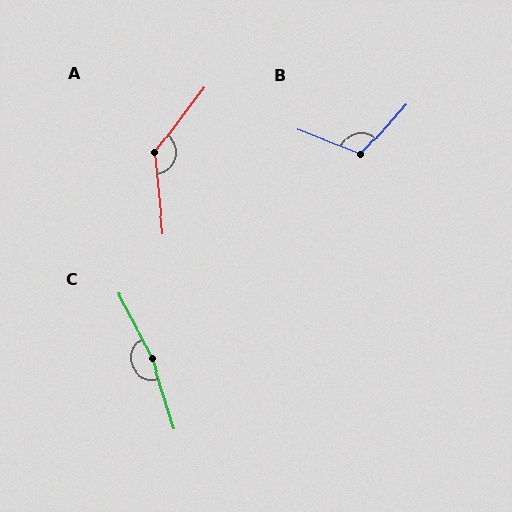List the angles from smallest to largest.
B (111°), A (137°), C (169°).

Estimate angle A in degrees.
Approximately 137 degrees.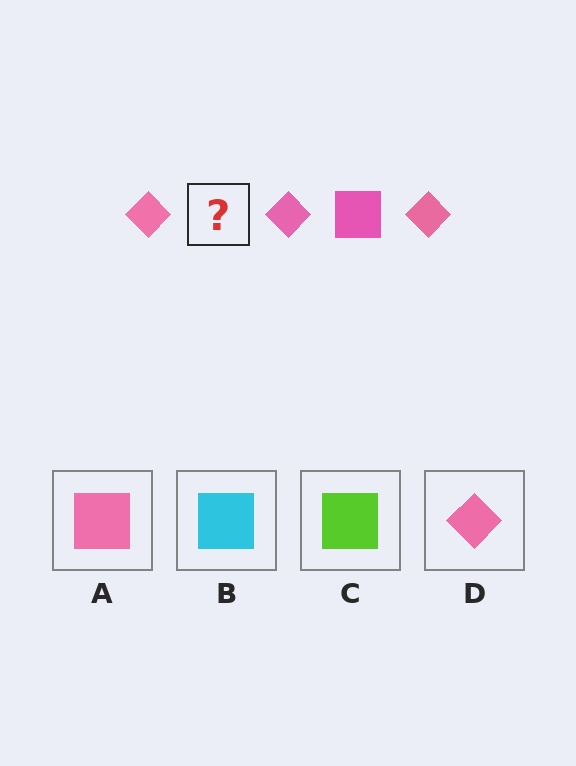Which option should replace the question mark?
Option A.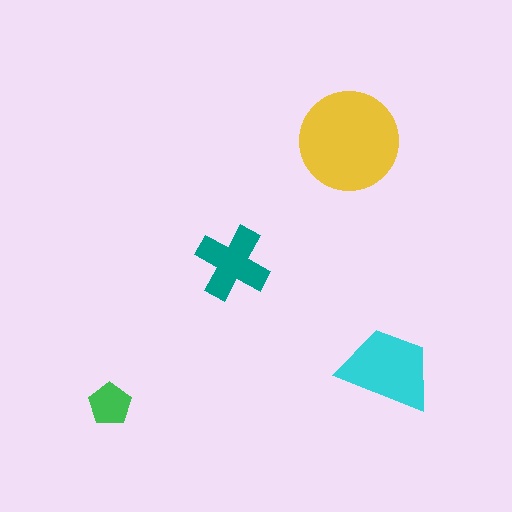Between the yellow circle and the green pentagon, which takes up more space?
The yellow circle.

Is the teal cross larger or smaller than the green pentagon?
Larger.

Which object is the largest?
The yellow circle.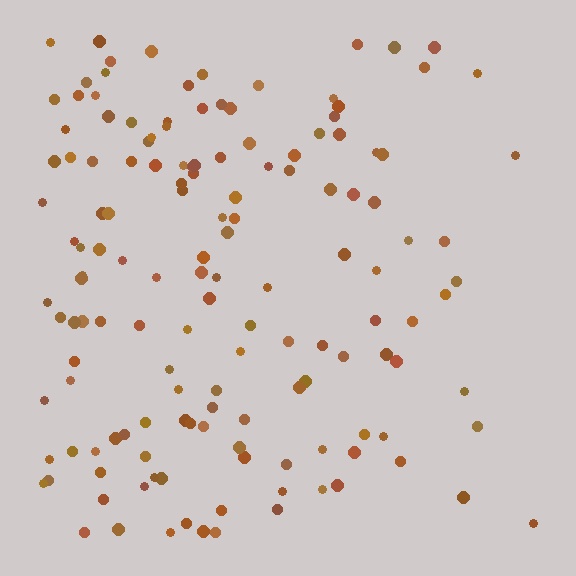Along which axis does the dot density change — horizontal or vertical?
Horizontal.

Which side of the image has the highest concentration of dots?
The left.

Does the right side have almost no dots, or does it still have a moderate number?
Still a moderate number, just noticeably fewer than the left.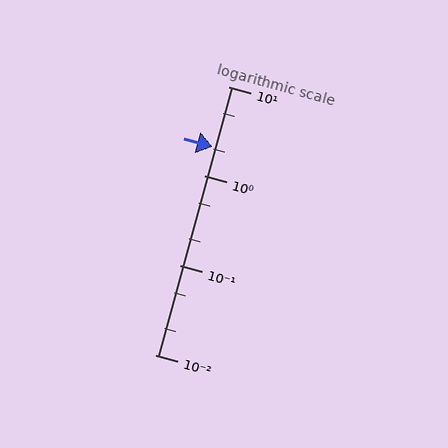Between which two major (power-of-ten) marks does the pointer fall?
The pointer is between 1 and 10.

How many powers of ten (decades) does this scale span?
The scale spans 3 decades, from 0.01 to 10.